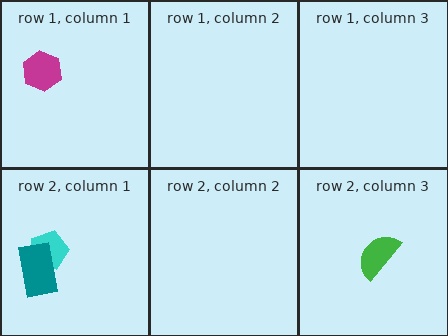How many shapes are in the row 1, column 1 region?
1.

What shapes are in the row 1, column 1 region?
The magenta hexagon.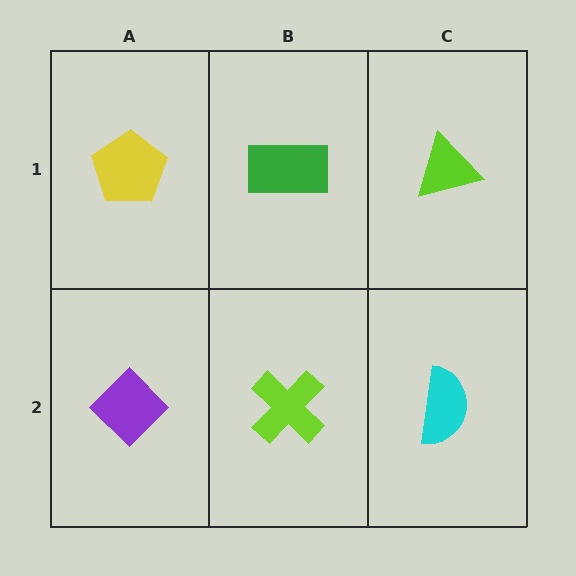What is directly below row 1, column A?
A purple diamond.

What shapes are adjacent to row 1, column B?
A lime cross (row 2, column B), a yellow pentagon (row 1, column A), a lime triangle (row 1, column C).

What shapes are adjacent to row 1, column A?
A purple diamond (row 2, column A), a green rectangle (row 1, column B).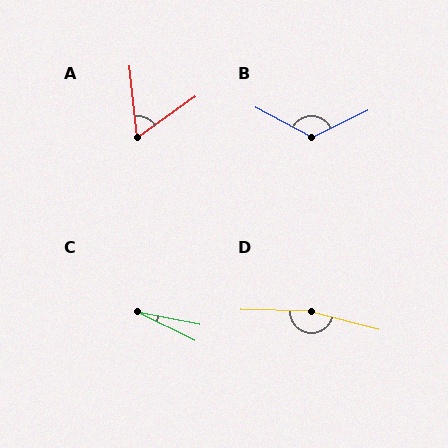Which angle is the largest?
D, at approximately 166 degrees.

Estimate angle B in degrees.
Approximately 126 degrees.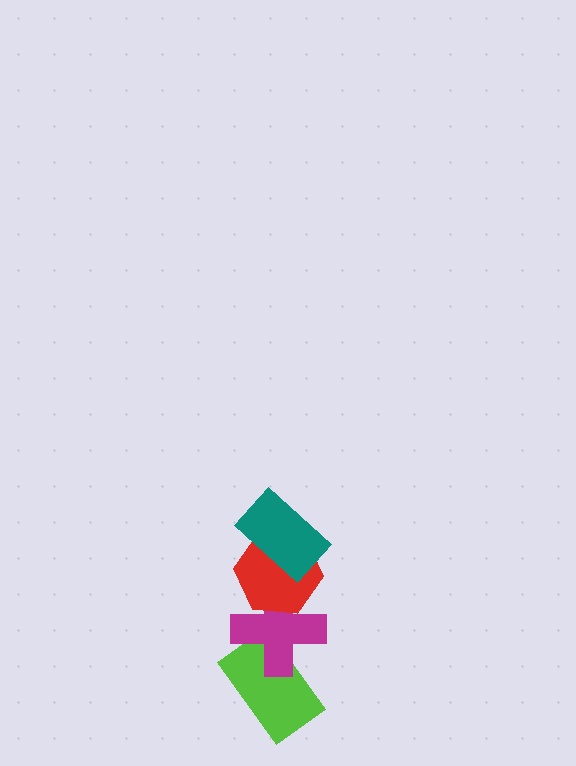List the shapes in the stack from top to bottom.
From top to bottom: the teal rectangle, the red hexagon, the magenta cross, the lime rectangle.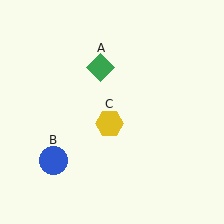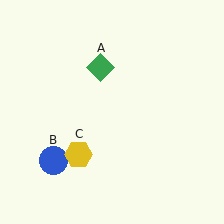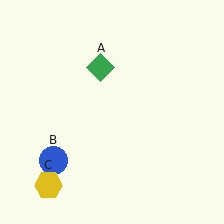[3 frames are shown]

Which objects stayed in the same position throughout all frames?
Green diamond (object A) and blue circle (object B) remained stationary.